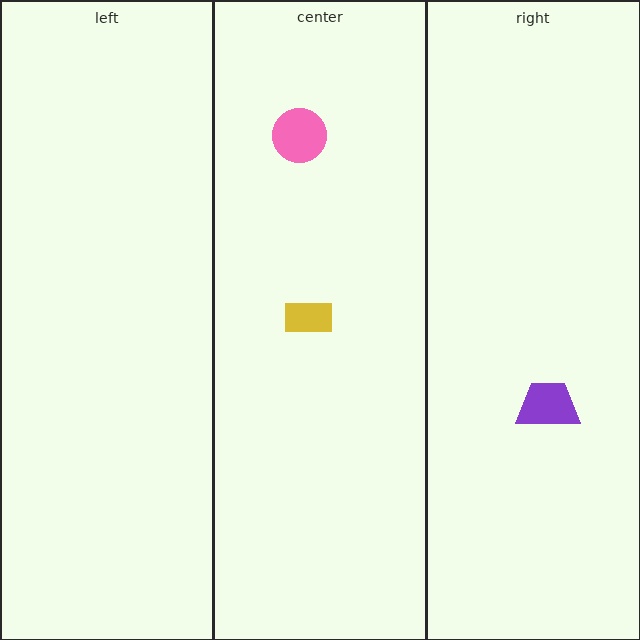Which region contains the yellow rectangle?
The center region.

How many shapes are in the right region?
1.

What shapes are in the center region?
The pink circle, the yellow rectangle.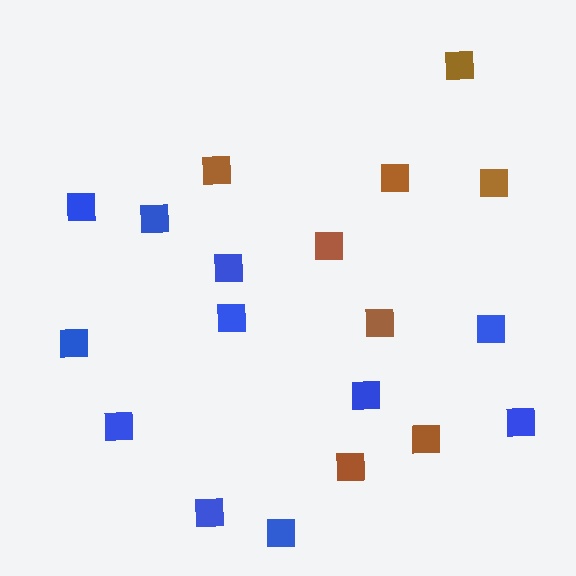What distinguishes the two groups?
There are 2 groups: one group of blue squares (11) and one group of brown squares (8).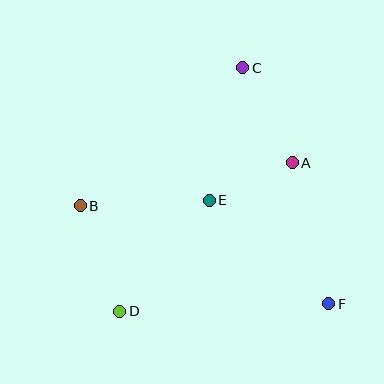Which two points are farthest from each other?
Points C and D are farthest from each other.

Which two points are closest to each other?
Points A and E are closest to each other.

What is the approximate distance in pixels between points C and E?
The distance between C and E is approximately 137 pixels.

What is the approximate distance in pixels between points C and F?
The distance between C and F is approximately 251 pixels.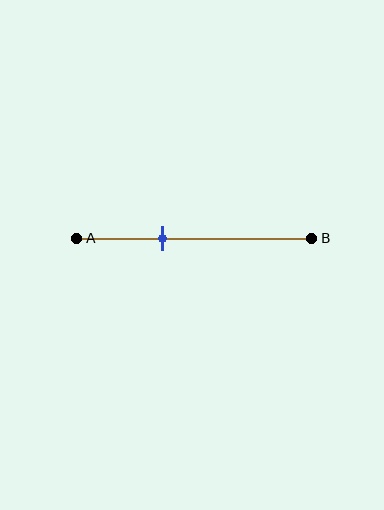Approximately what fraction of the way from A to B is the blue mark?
The blue mark is approximately 35% of the way from A to B.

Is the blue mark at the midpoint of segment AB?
No, the mark is at about 35% from A, not at the 50% midpoint.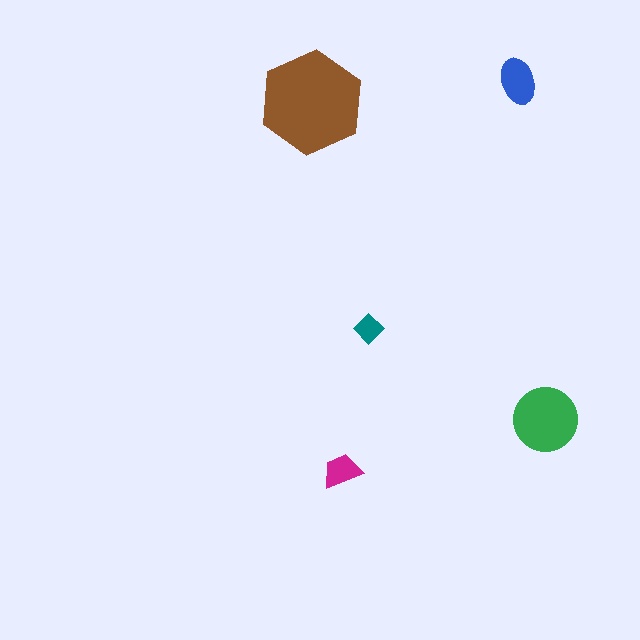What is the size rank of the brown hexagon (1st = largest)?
1st.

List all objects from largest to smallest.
The brown hexagon, the green circle, the blue ellipse, the magenta trapezoid, the teal diamond.